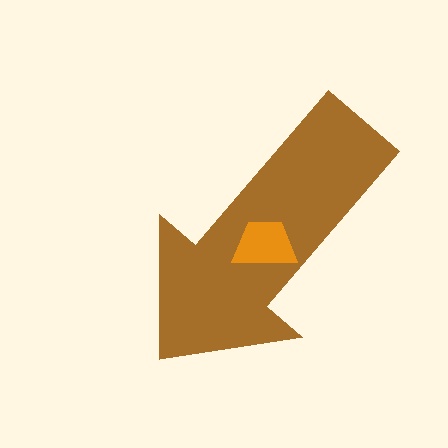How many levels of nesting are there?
2.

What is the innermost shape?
The orange trapezoid.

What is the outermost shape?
The brown arrow.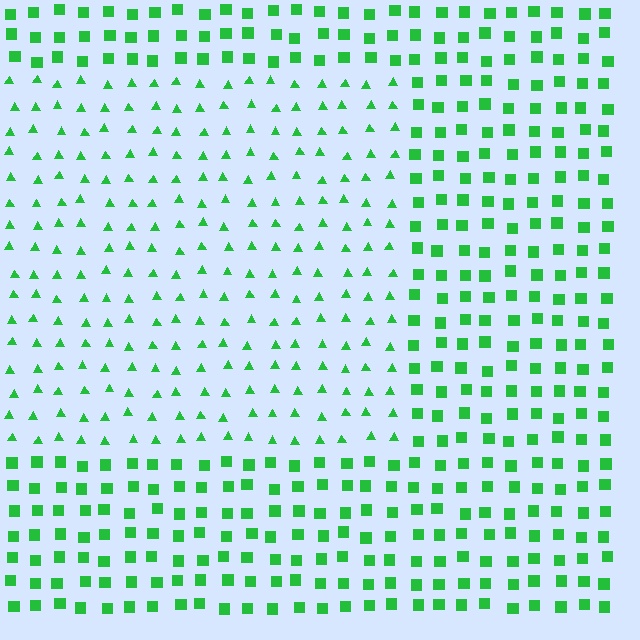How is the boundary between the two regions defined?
The boundary is defined by a change in element shape: triangles inside vs. squares outside. All elements share the same color and spacing.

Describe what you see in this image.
The image is filled with small green elements arranged in a uniform grid. A rectangle-shaped region contains triangles, while the surrounding area contains squares. The boundary is defined purely by the change in element shape.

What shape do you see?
I see a rectangle.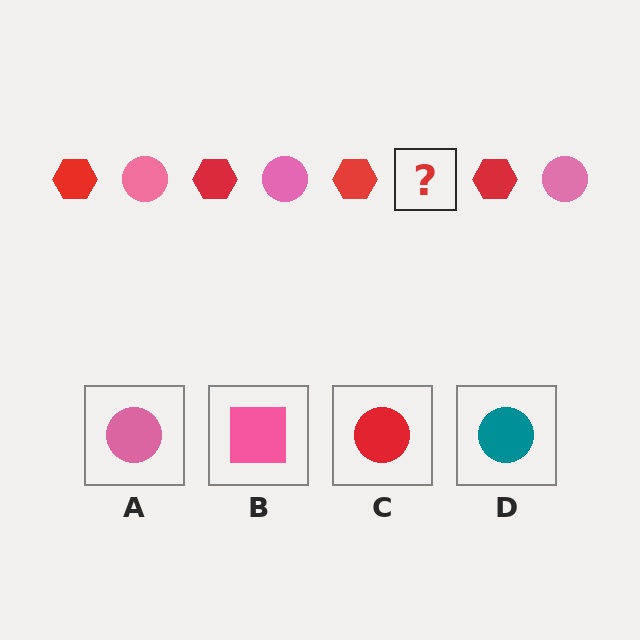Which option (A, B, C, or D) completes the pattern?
A.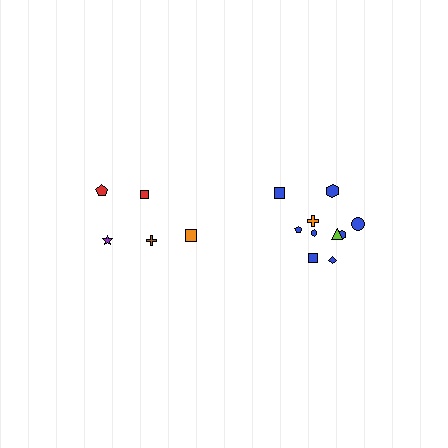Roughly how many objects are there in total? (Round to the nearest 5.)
Roughly 15 objects in total.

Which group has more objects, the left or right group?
The right group.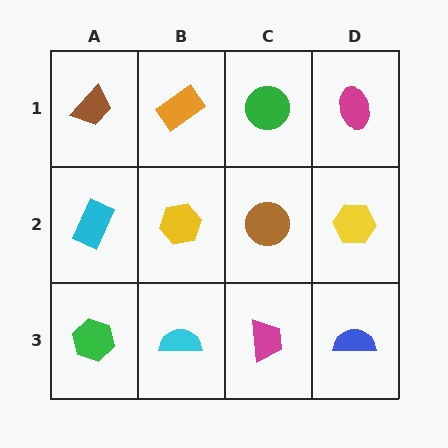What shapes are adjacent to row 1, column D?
A yellow hexagon (row 2, column D), a green circle (row 1, column C).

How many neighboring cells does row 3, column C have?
3.